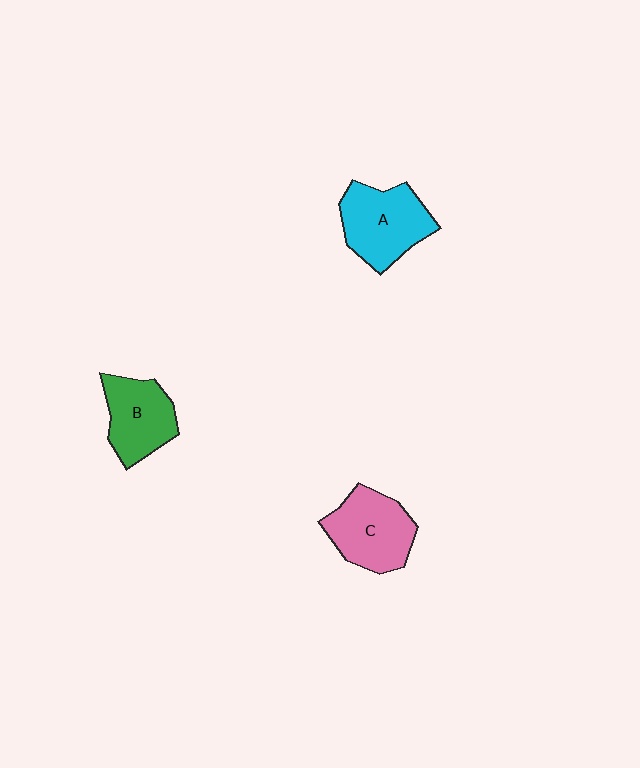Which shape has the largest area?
Shape A (cyan).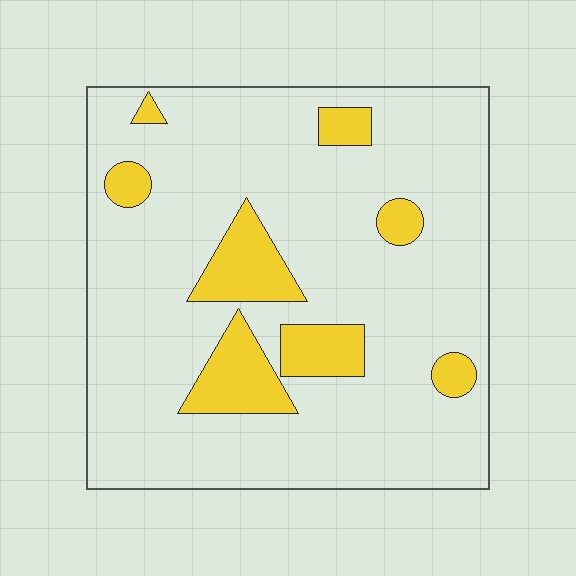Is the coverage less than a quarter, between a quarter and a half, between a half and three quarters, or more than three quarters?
Less than a quarter.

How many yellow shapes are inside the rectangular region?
8.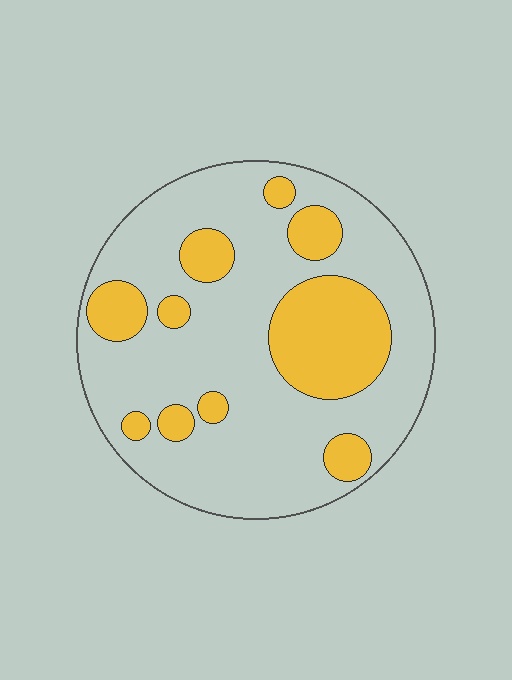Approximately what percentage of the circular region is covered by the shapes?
Approximately 25%.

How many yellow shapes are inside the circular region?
10.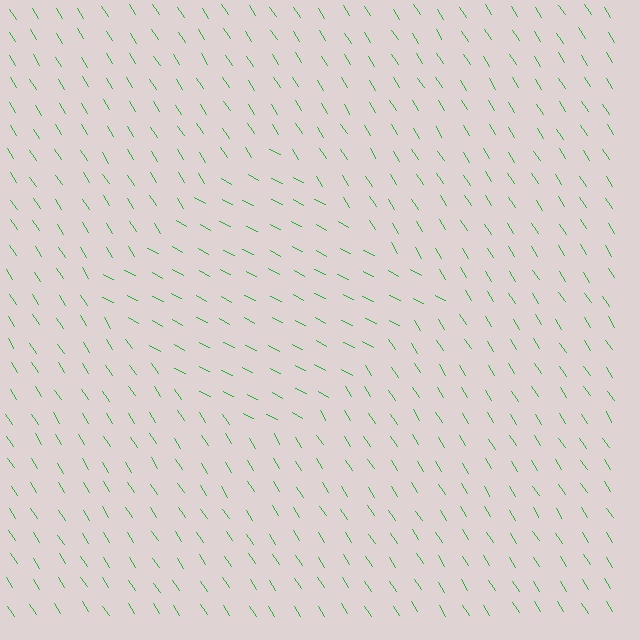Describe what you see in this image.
The image is filled with small green line segments. A diamond region in the image has lines oriented differently from the surrounding lines, creating a visible texture boundary.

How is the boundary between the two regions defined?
The boundary is defined purely by a change in line orientation (approximately 31 degrees difference). All lines are the same color and thickness.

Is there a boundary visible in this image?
Yes, there is a texture boundary formed by a change in line orientation.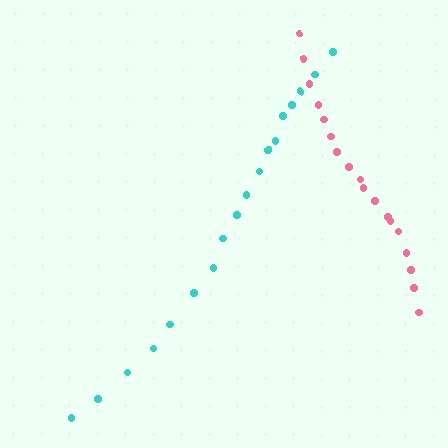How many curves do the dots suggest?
There are 2 distinct paths.